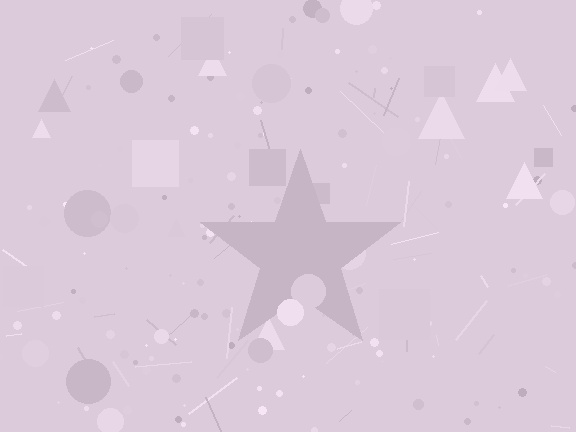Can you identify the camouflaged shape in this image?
The camouflaged shape is a star.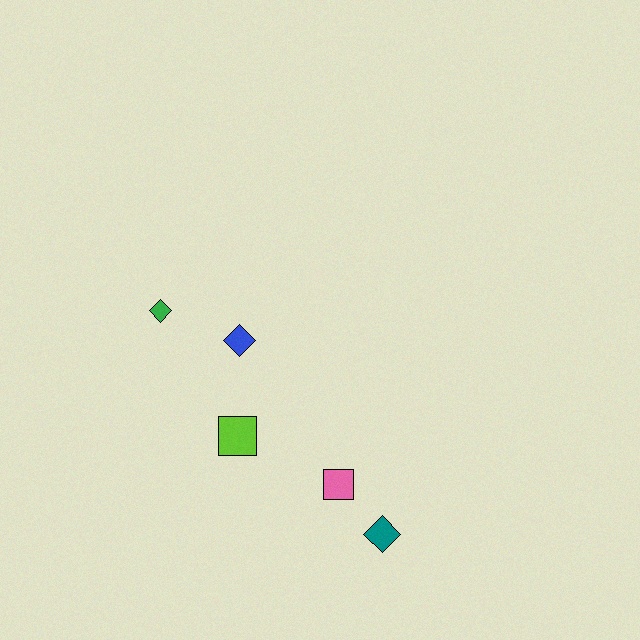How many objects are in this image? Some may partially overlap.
There are 5 objects.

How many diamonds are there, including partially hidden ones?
There are 3 diamonds.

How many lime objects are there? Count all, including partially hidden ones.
There is 1 lime object.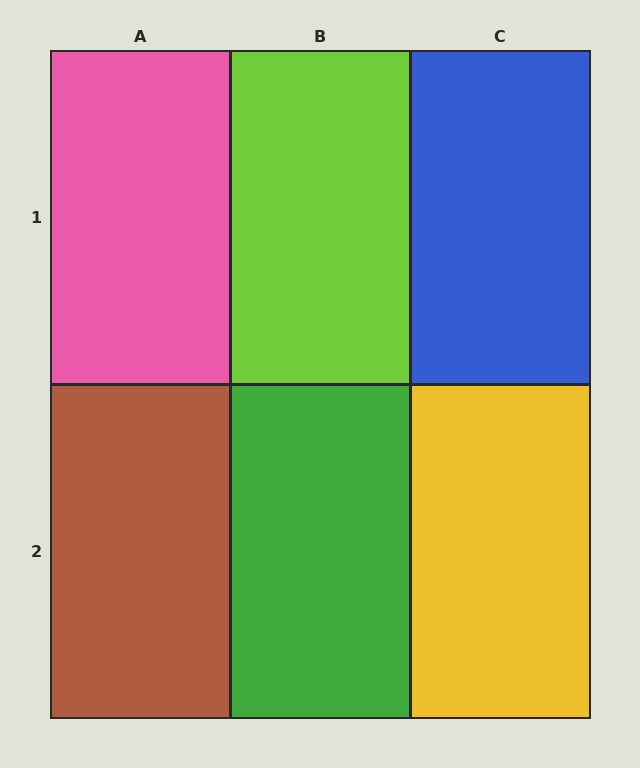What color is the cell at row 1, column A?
Pink.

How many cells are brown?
1 cell is brown.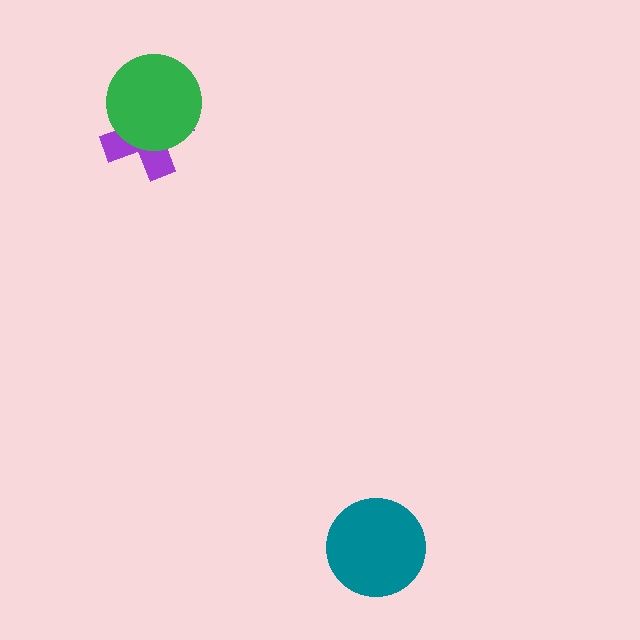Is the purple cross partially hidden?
Yes, it is partially covered by another shape.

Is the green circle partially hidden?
No, no other shape covers it.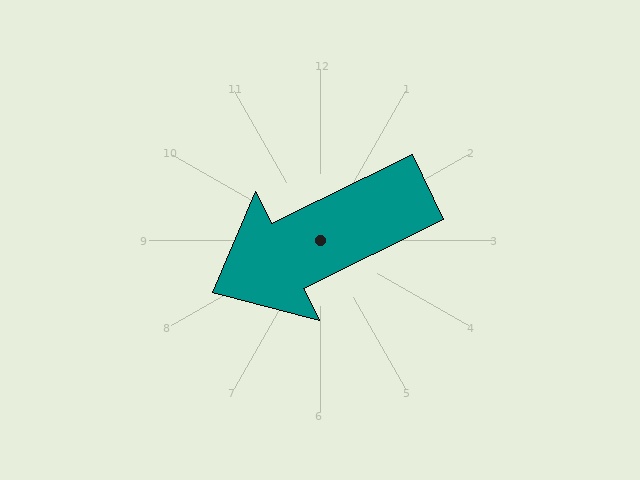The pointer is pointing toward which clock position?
Roughly 8 o'clock.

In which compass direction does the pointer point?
Southwest.